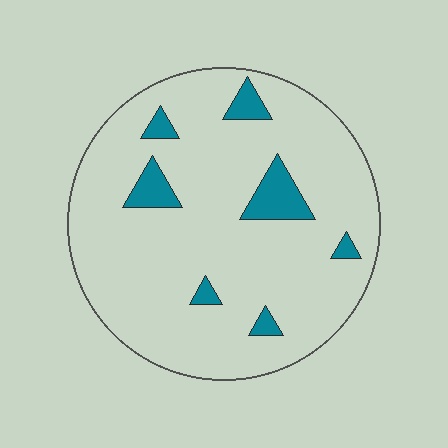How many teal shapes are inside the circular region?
7.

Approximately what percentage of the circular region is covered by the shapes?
Approximately 10%.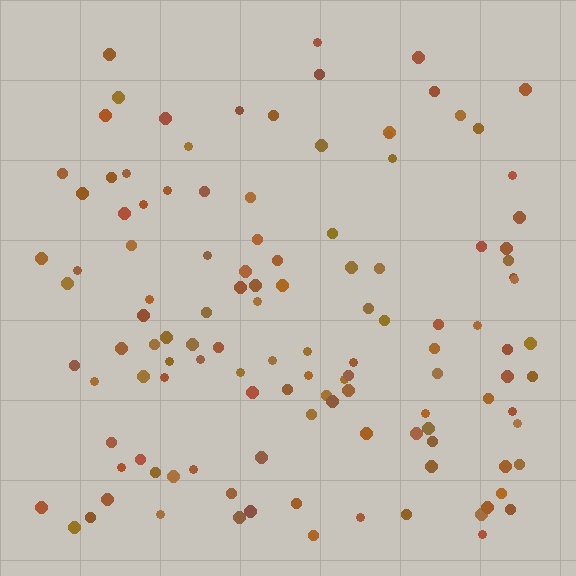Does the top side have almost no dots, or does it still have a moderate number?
Still a moderate number, just noticeably fewer than the bottom.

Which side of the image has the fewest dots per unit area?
The top.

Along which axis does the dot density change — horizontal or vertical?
Vertical.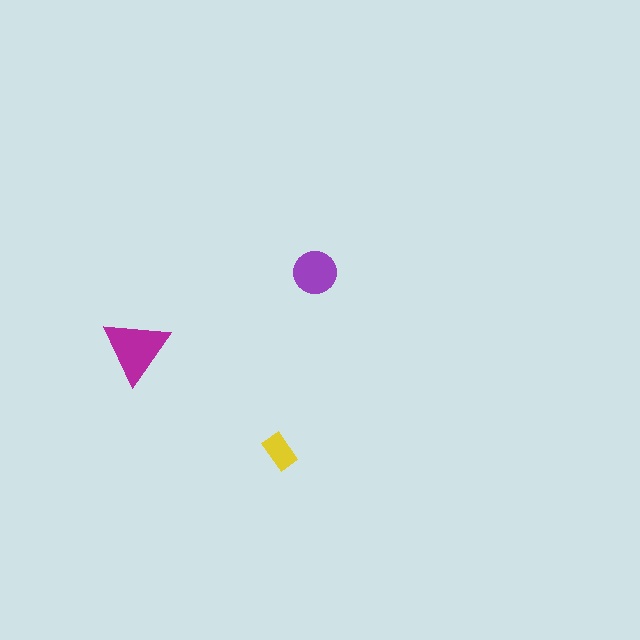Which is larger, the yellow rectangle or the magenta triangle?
The magenta triangle.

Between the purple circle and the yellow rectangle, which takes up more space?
The purple circle.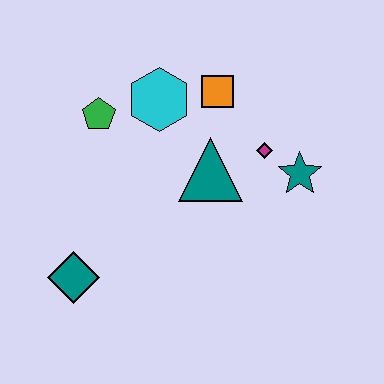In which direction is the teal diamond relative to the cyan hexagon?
The teal diamond is below the cyan hexagon.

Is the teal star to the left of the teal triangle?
No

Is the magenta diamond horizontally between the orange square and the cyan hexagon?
No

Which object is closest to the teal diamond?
The green pentagon is closest to the teal diamond.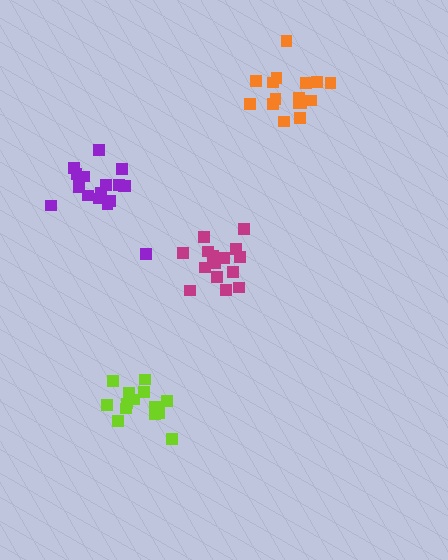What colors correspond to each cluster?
The clusters are colored: orange, lime, purple, magenta.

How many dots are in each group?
Group 1: 17 dots, Group 2: 14 dots, Group 3: 18 dots, Group 4: 15 dots (64 total).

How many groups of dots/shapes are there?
There are 4 groups.